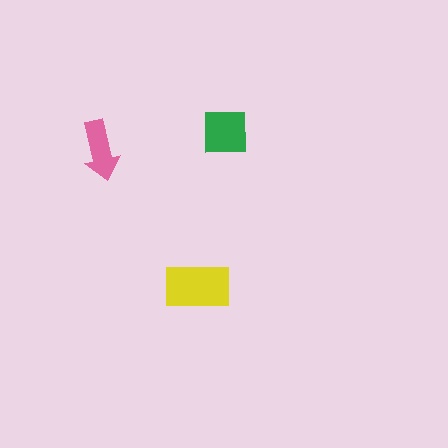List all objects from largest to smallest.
The yellow rectangle, the green square, the pink arrow.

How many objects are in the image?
There are 3 objects in the image.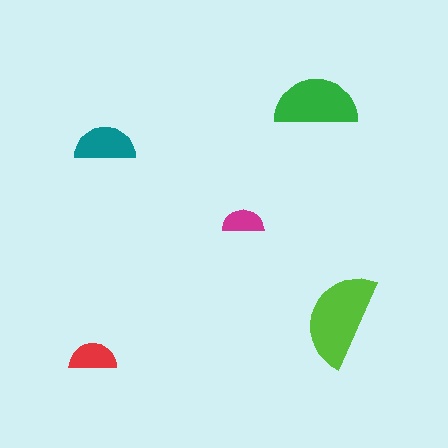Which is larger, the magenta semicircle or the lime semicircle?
The lime one.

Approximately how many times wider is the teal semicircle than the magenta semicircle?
About 1.5 times wider.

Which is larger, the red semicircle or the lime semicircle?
The lime one.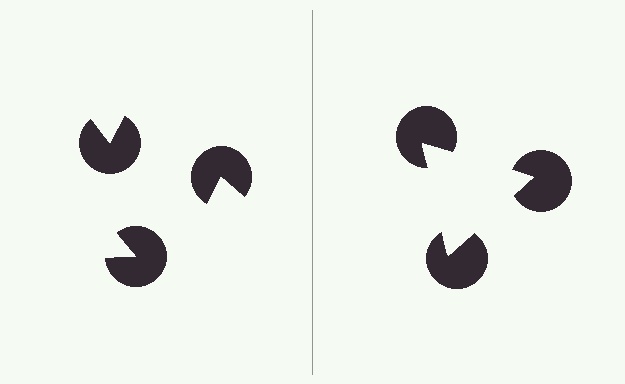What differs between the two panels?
The pac-man discs are positioned identically on both sides; only the wedge orientations differ. On the right they align to a triangle; on the left they are misaligned.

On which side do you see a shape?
An illusory triangle appears on the right side. On the left side the wedge cuts are rotated, so no coherent shape forms.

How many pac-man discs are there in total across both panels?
6 — 3 on each side.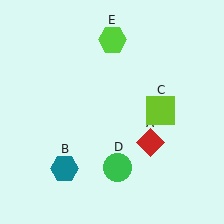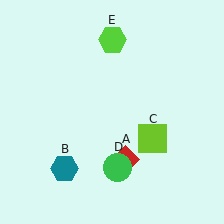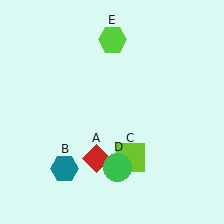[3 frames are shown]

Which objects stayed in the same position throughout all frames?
Teal hexagon (object B) and green circle (object D) and lime hexagon (object E) remained stationary.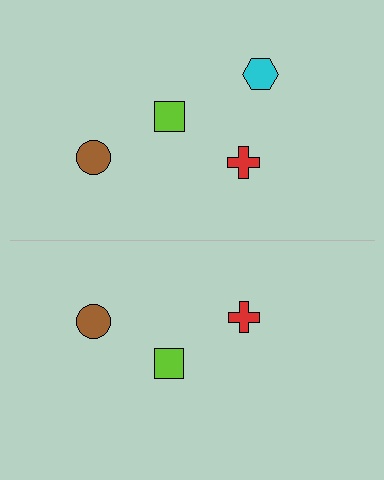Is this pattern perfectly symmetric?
No, the pattern is not perfectly symmetric. A cyan hexagon is missing from the bottom side.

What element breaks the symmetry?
A cyan hexagon is missing from the bottom side.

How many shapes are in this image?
There are 7 shapes in this image.